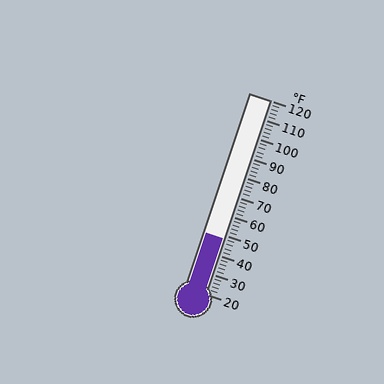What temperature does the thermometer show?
The thermometer shows approximately 48°F.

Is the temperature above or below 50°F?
The temperature is below 50°F.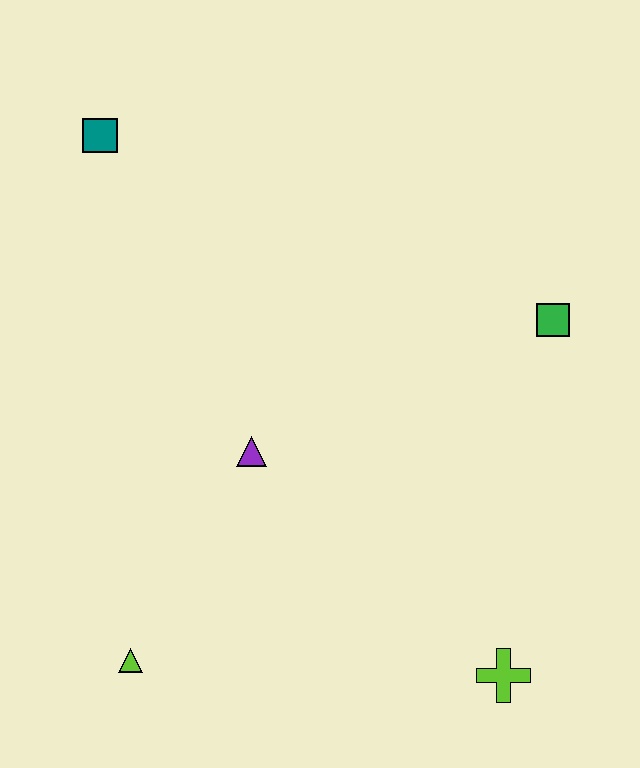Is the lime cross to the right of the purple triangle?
Yes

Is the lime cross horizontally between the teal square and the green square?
Yes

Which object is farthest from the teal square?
The lime cross is farthest from the teal square.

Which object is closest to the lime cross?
The purple triangle is closest to the lime cross.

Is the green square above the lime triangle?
Yes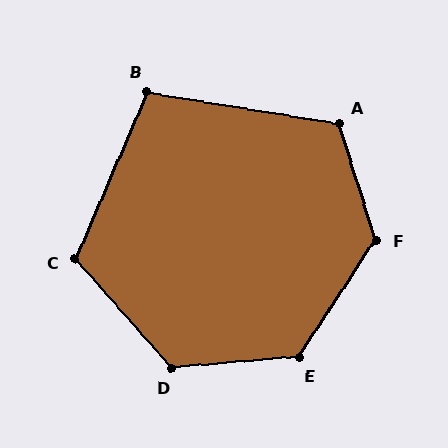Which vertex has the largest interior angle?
F, at approximately 129 degrees.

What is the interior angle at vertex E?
Approximately 128 degrees (obtuse).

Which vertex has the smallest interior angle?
B, at approximately 104 degrees.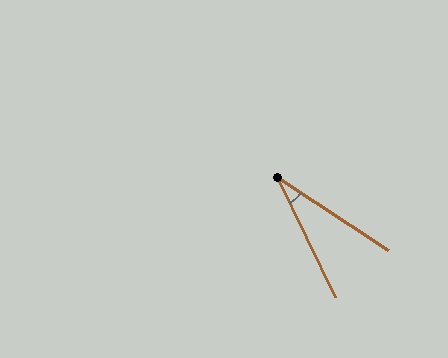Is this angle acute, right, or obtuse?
It is acute.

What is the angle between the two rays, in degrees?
Approximately 31 degrees.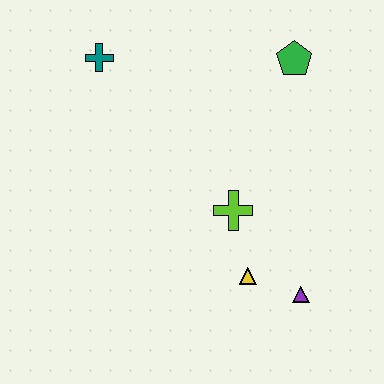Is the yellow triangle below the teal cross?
Yes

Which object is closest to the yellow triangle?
The purple triangle is closest to the yellow triangle.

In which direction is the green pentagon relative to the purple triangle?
The green pentagon is above the purple triangle.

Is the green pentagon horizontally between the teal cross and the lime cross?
No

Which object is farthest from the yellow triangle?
The teal cross is farthest from the yellow triangle.